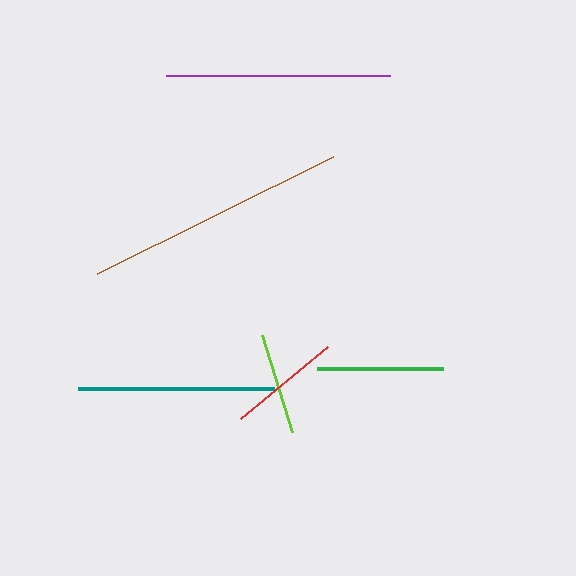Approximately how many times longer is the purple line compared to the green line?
The purple line is approximately 1.8 times the length of the green line.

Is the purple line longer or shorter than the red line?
The purple line is longer than the red line.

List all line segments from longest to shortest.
From longest to shortest: brown, purple, teal, green, red, lime.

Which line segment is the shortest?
The lime line is the shortest at approximately 102 pixels.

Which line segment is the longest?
The brown line is the longest at approximately 264 pixels.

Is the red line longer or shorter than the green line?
The green line is longer than the red line.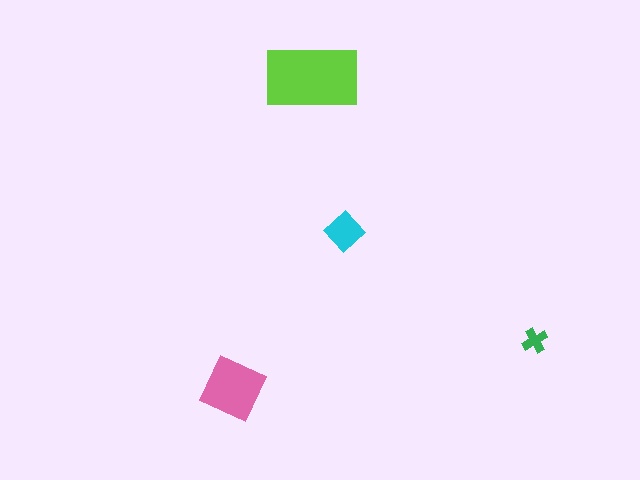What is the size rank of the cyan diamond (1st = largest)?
3rd.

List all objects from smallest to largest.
The green cross, the cyan diamond, the pink diamond, the lime rectangle.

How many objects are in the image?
There are 4 objects in the image.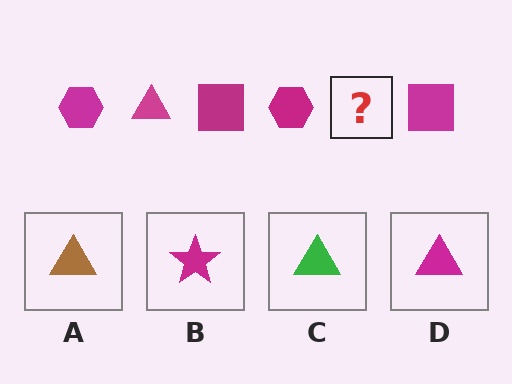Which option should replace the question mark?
Option D.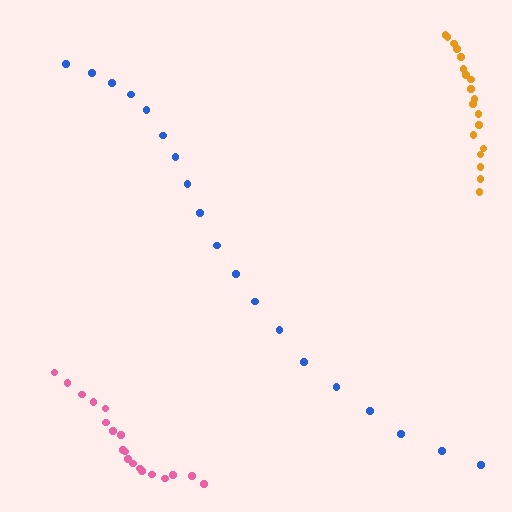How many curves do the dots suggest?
There are 3 distinct paths.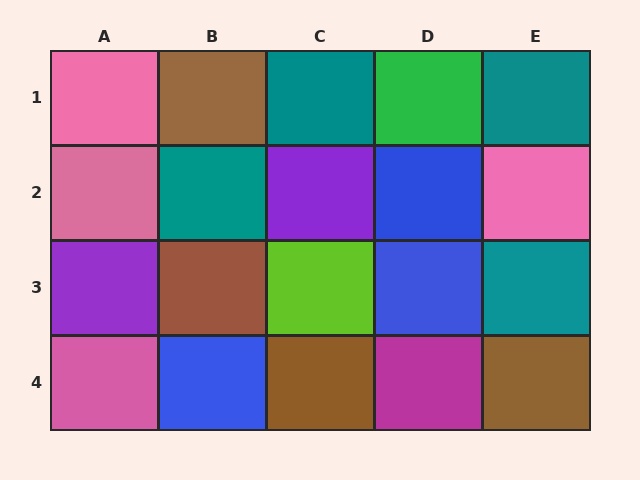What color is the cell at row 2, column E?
Pink.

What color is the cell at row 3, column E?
Teal.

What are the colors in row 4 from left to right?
Pink, blue, brown, magenta, brown.